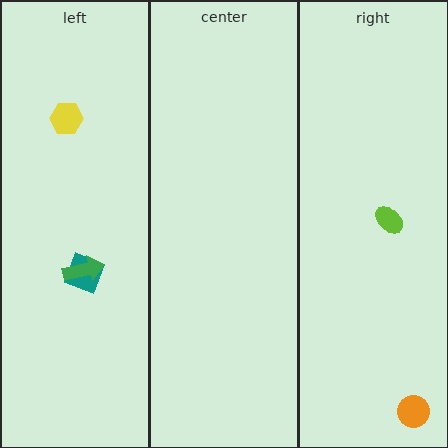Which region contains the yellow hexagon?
The left region.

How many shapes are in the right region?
2.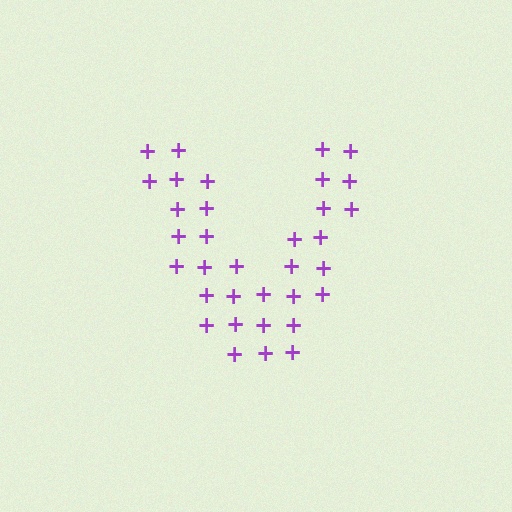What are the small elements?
The small elements are plus signs.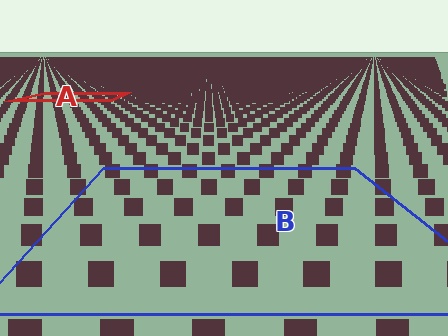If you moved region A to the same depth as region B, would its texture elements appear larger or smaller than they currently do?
They would appear larger. At a closer depth, the same texture elements are projected at a bigger on-screen size.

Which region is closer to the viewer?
Region B is closer. The texture elements there are larger and more spread out.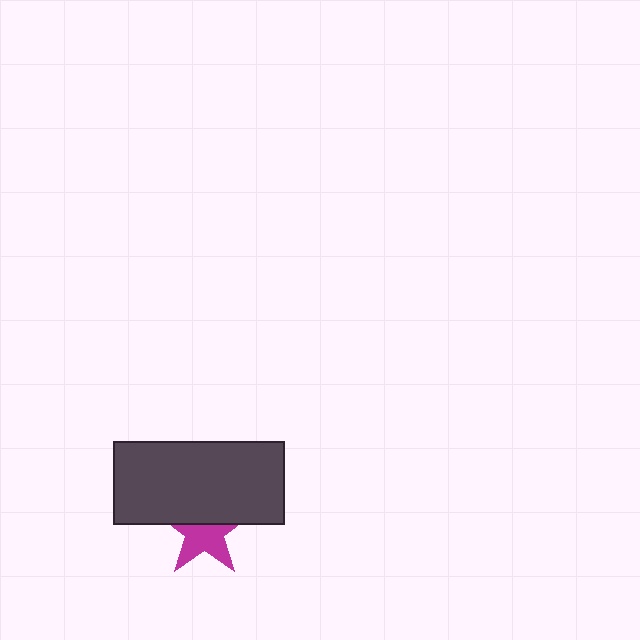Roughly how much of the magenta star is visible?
About half of it is visible (roughly 55%).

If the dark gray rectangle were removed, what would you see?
You would see the complete magenta star.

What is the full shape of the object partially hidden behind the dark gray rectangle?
The partially hidden object is a magenta star.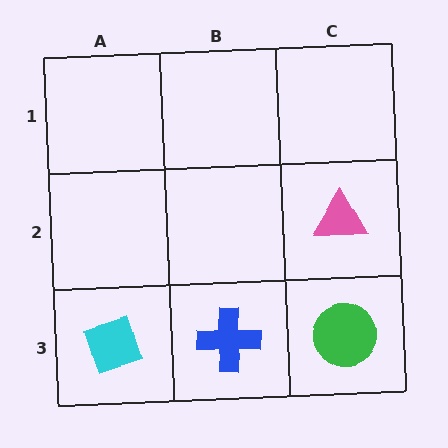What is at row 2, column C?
A pink triangle.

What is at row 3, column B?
A blue cross.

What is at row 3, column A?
A cyan diamond.